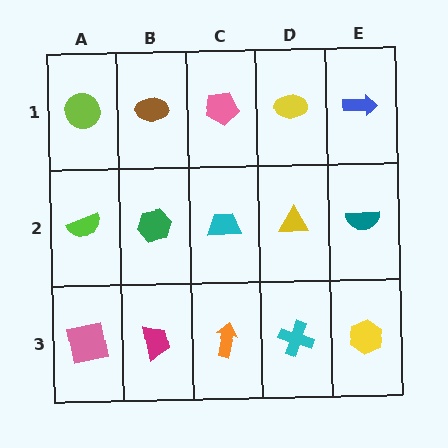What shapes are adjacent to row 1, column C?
A cyan trapezoid (row 2, column C), a brown ellipse (row 1, column B), a yellow ellipse (row 1, column D).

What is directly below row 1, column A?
A lime semicircle.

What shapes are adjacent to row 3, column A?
A lime semicircle (row 2, column A), a magenta trapezoid (row 3, column B).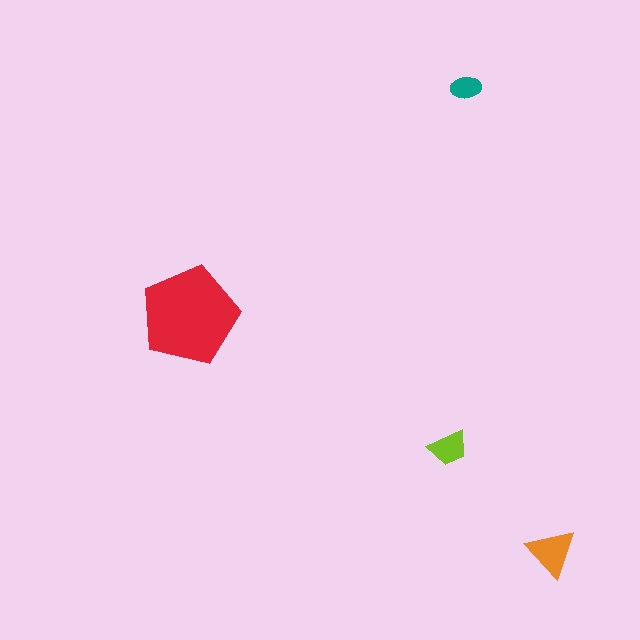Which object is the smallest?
The teal ellipse.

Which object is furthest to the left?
The red pentagon is leftmost.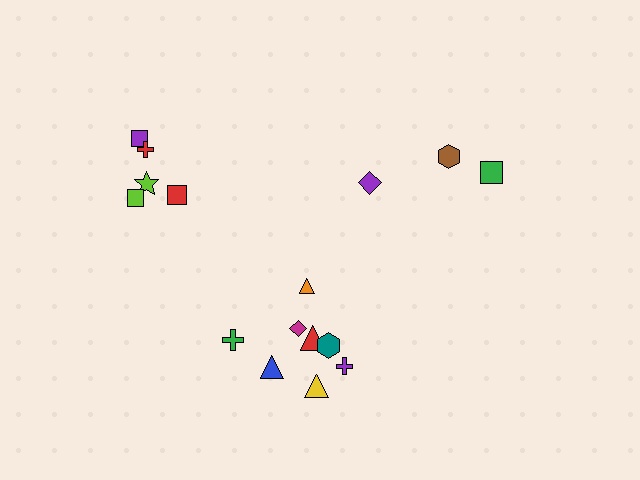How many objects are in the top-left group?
There are 5 objects.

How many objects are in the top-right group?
There are 3 objects.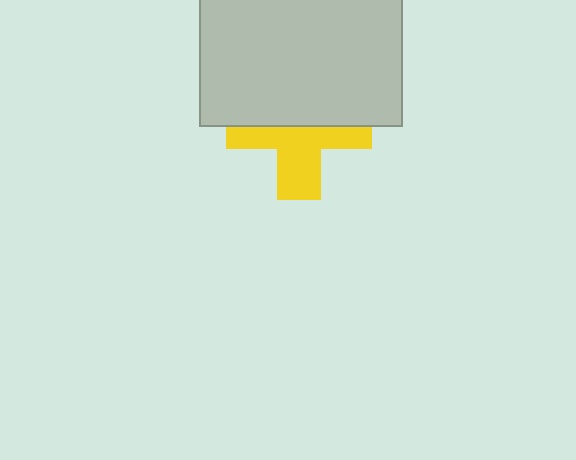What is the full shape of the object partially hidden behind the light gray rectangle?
The partially hidden object is a yellow cross.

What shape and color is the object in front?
The object in front is a light gray rectangle.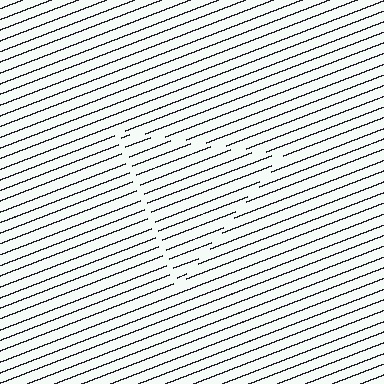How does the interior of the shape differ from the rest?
The interior of the shape contains the same grating, shifted by half a period — the contour is defined by the phase discontinuity where line-ends from the inner and outer gratings abut.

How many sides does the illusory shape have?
3 sides — the line-ends trace a triangle.